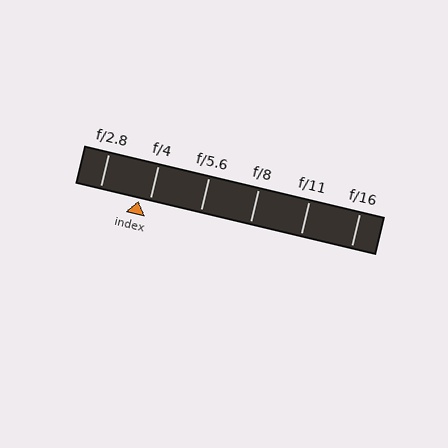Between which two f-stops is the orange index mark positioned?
The index mark is between f/2.8 and f/4.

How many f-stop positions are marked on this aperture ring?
There are 6 f-stop positions marked.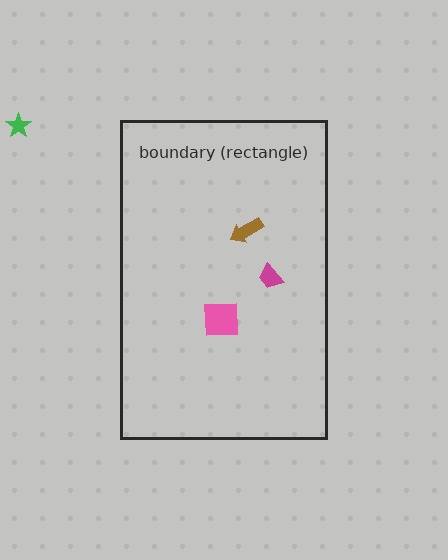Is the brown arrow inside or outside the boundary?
Inside.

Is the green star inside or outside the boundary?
Outside.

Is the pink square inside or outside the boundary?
Inside.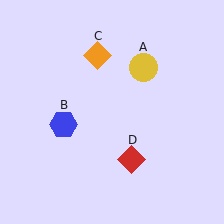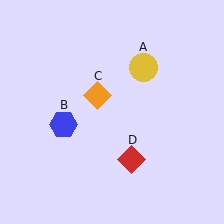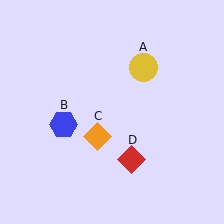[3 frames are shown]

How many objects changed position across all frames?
1 object changed position: orange diamond (object C).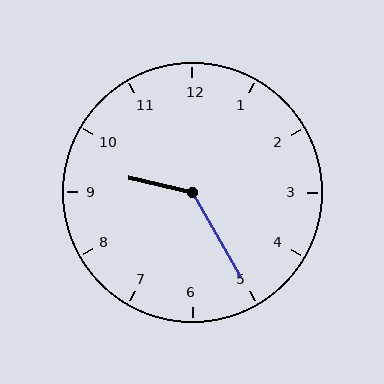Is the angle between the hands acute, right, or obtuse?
It is obtuse.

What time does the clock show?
9:25.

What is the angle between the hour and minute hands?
Approximately 132 degrees.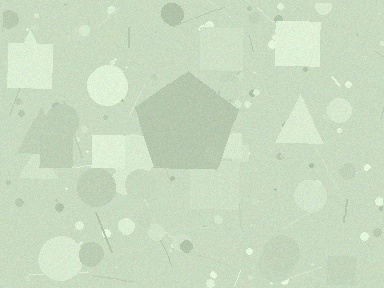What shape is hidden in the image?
A pentagon is hidden in the image.